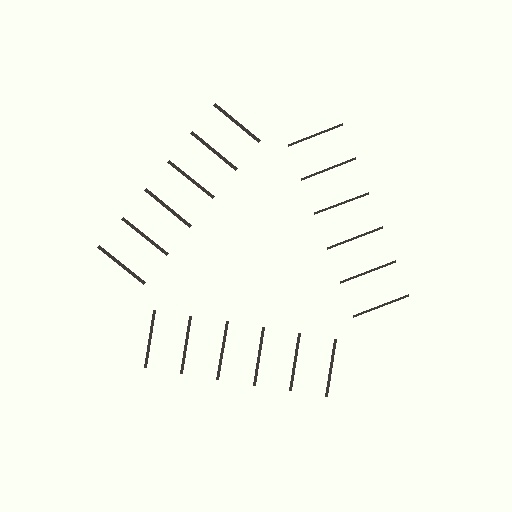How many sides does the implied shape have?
3 sides — the line-ends trace a triangle.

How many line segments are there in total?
18 — 6 along each of the 3 edges.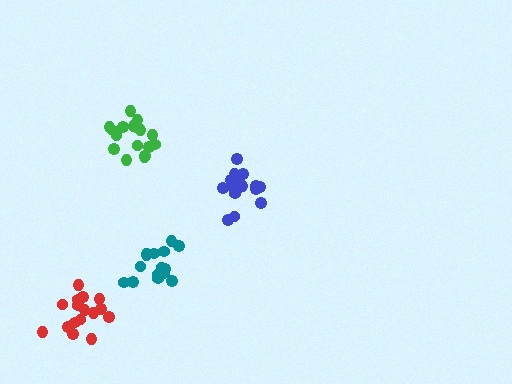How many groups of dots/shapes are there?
There are 4 groups.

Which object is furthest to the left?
The red cluster is leftmost.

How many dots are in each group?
Group 1: 16 dots, Group 2: 17 dots, Group 3: 16 dots, Group 4: 17 dots (66 total).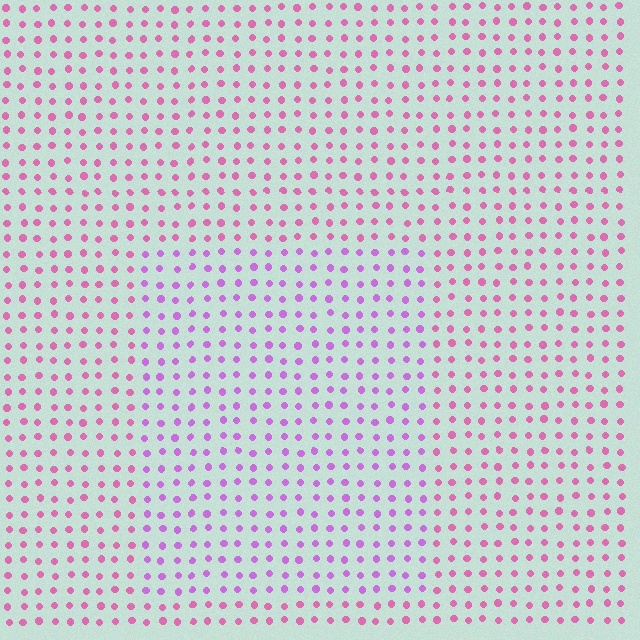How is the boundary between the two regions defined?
The boundary is defined purely by a slight shift in hue (about 35 degrees). Spacing, size, and orientation are identical on both sides.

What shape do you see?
I see a rectangle.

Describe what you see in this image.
The image is filled with small pink elements in a uniform arrangement. A rectangle-shaped region is visible where the elements are tinted to a slightly different hue, forming a subtle color boundary.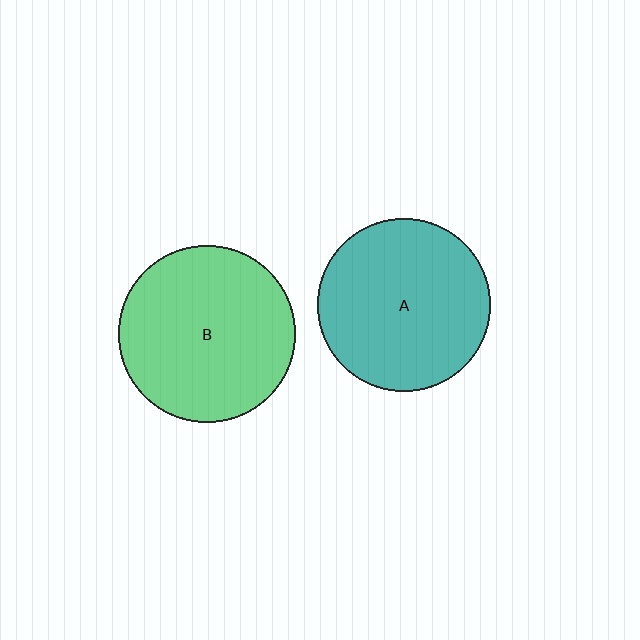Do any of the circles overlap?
No, none of the circles overlap.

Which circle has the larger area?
Circle B (green).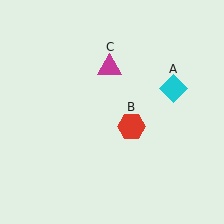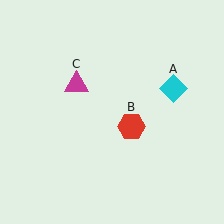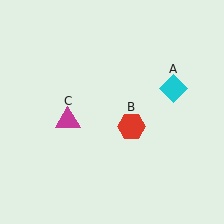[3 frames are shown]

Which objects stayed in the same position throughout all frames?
Cyan diamond (object A) and red hexagon (object B) remained stationary.